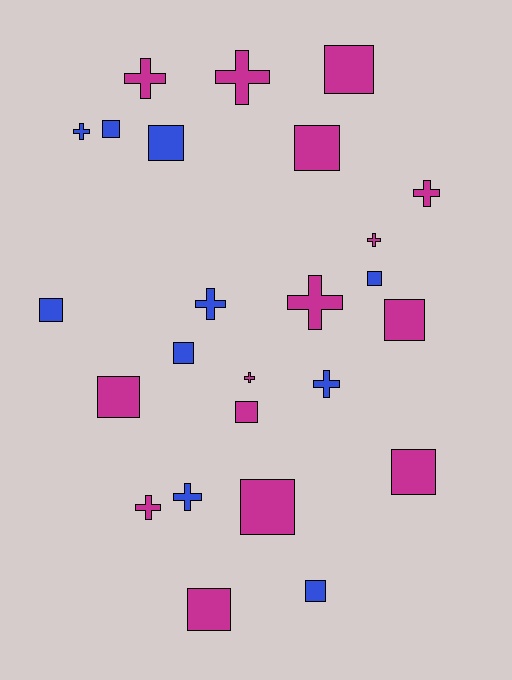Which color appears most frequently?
Magenta, with 15 objects.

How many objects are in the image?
There are 25 objects.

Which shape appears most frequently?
Square, with 14 objects.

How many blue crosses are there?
There are 4 blue crosses.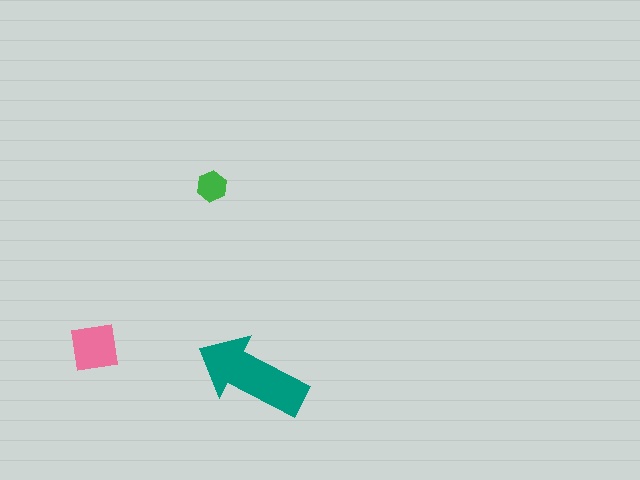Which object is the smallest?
The green hexagon.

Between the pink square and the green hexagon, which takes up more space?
The pink square.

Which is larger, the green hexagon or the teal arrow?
The teal arrow.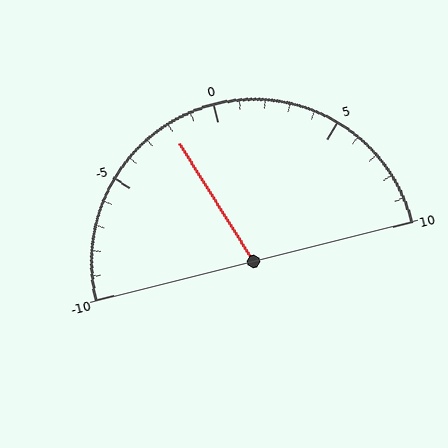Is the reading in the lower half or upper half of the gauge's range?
The reading is in the lower half of the range (-10 to 10).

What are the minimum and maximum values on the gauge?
The gauge ranges from -10 to 10.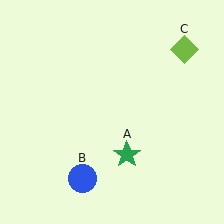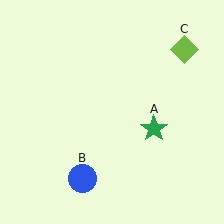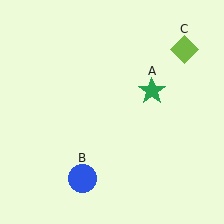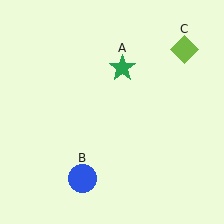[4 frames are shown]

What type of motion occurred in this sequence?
The green star (object A) rotated counterclockwise around the center of the scene.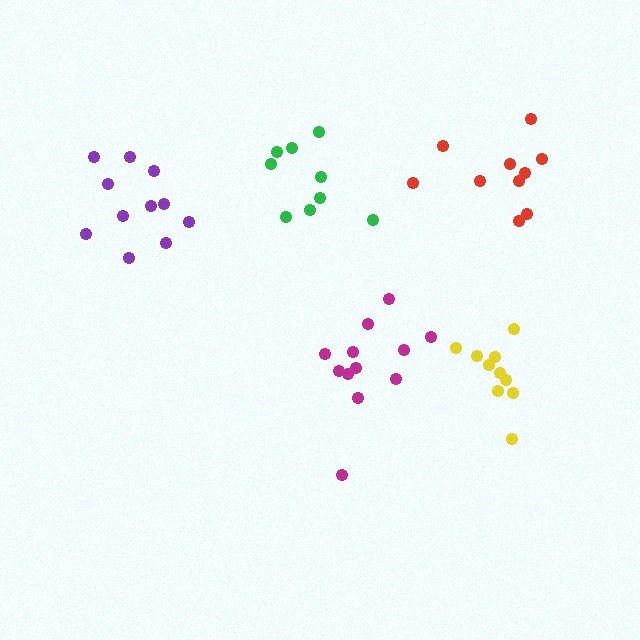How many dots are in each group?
Group 1: 10 dots, Group 2: 9 dots, Group 3: 12 dots, Group 4: 11 dots, Group 5: 10 dots (52 total).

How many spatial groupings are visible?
There are 5 spatial groupings.